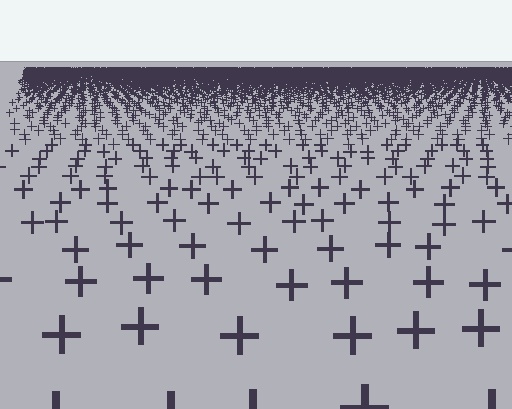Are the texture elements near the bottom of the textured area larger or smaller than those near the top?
Larger. Near the bottom, elements are closer to the viewer and appear at a bigger on-screen size.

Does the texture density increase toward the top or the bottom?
Density increases toward the top.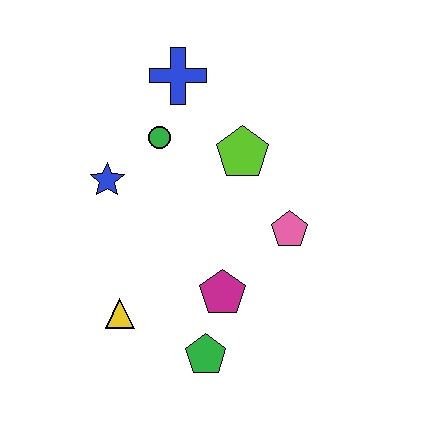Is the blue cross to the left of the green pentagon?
Yes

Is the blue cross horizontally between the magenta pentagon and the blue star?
Yes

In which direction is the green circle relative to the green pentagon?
The green circle is above the green pentagon.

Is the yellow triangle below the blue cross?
Yes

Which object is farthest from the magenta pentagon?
The blue cross is farthest from the magenta pentagon.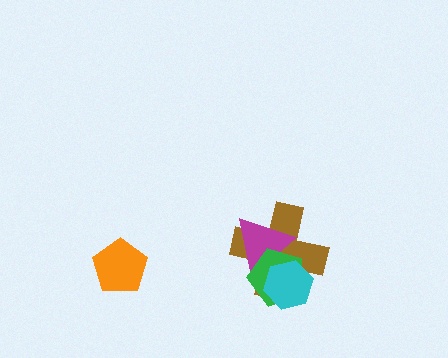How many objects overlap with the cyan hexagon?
3 objects overlap with the cyan hexagon.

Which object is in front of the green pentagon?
The cyan hexagon is in front of the green pentagon.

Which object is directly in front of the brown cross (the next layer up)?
The magenta triangle is directly in front of the brown cross.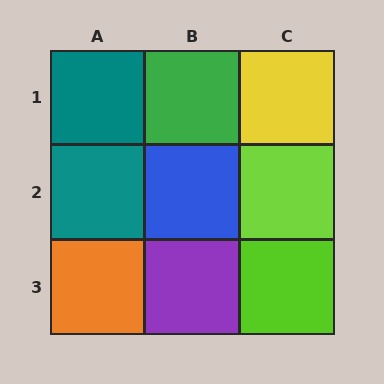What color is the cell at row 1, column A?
Teal.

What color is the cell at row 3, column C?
Lime.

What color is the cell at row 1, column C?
Yellow.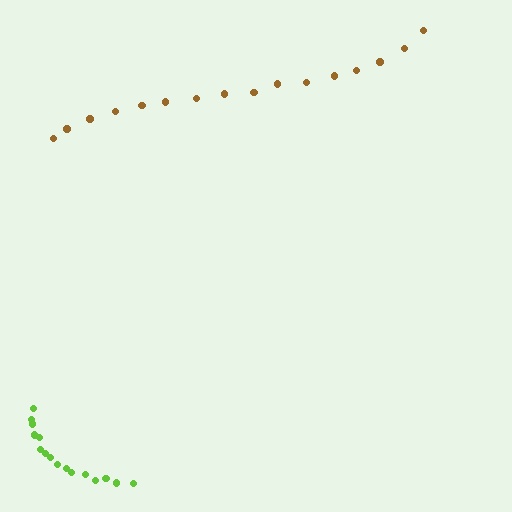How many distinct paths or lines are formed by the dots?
There are 2 distinct paths.